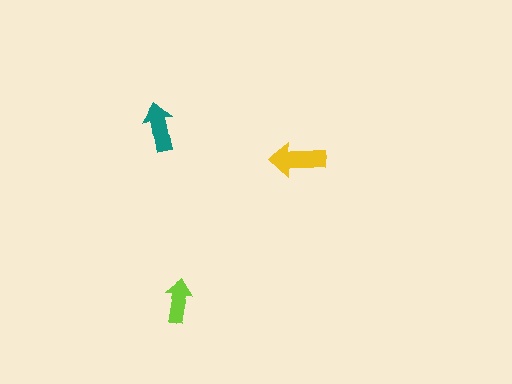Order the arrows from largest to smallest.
the yellow one, the teal one, the lime one.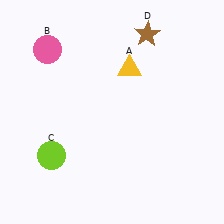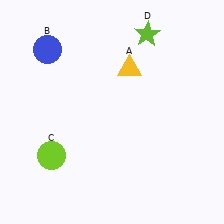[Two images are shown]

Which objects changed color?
B changed from pink to blue. D changed from brown to lime.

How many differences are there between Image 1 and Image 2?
There are 2 differences between the two images.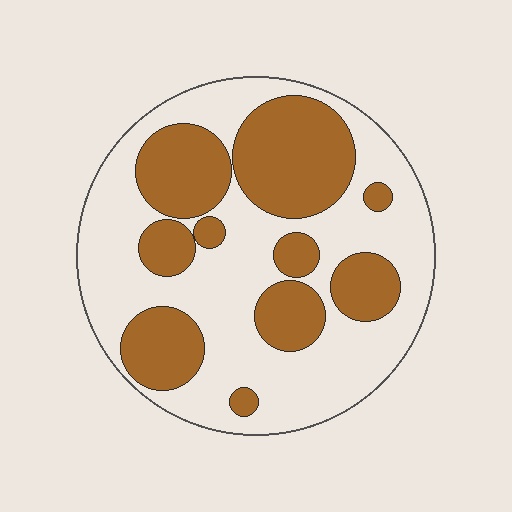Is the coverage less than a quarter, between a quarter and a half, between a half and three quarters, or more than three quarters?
Between a quarter and a half.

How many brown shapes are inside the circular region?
10.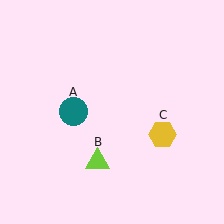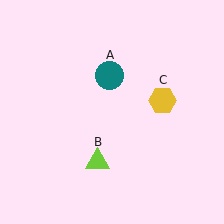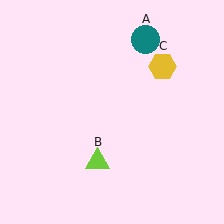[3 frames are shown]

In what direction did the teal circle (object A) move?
The teal circle (object A) moved up and to the right.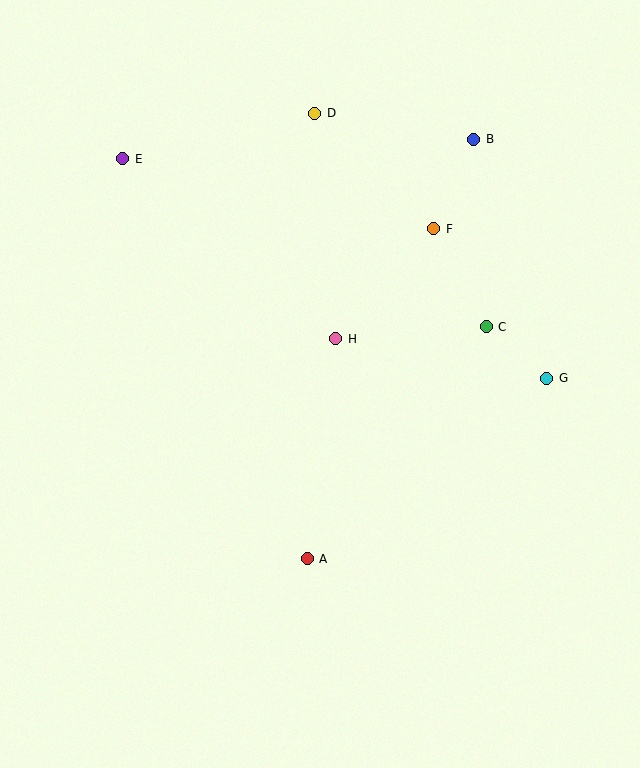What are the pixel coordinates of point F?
Point F is at (434, 229).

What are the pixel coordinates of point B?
Point B is at (474, 139).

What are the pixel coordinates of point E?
Point E is at (123, 159).